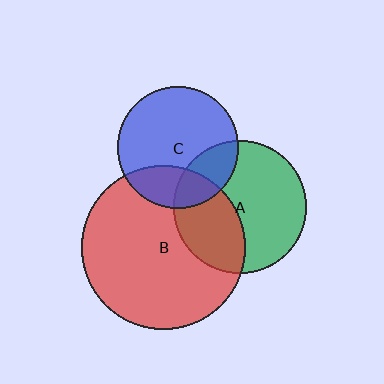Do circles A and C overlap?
Yes.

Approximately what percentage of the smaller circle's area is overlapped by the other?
Approximately 25%.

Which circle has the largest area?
Circle B (red).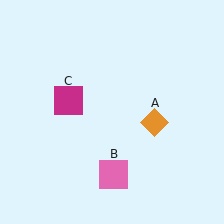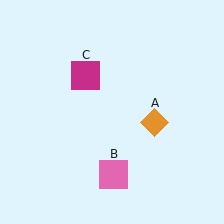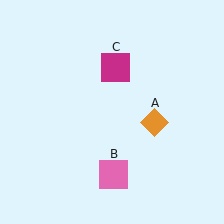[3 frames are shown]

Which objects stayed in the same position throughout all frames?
Orange diamond (object A) and pink square (object B) remained stationary.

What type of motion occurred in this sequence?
The magenta square (object C) rotated clockwise around the center of the scene.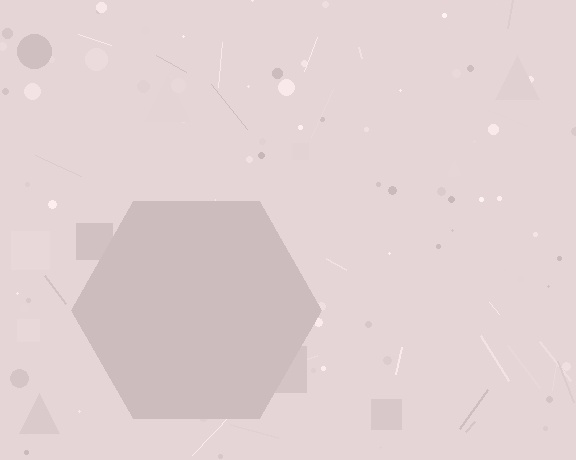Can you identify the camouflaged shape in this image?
The camouflaged shape is a hexagon.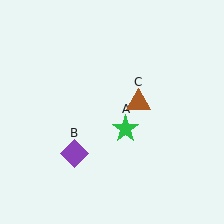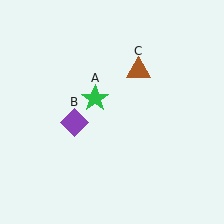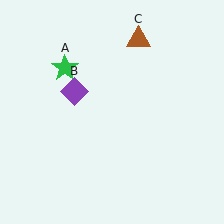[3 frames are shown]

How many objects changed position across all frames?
3 objects changed position: green star (object A), purple diamond (object B), brown triangle (object C).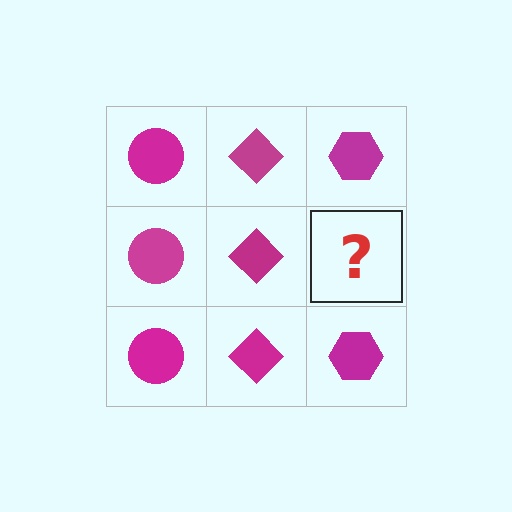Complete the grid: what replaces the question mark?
The question mark should be replaced with a magenta hexagon.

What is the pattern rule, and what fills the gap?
The rule is that each column has a consistent shape. The gap should be filled with a magenta hexagon.